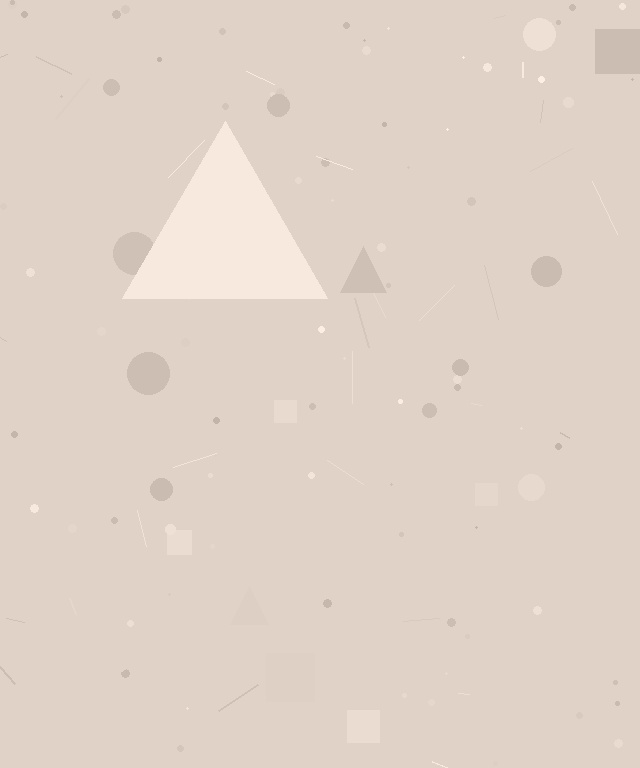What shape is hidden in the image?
A triangle is hidden in the image.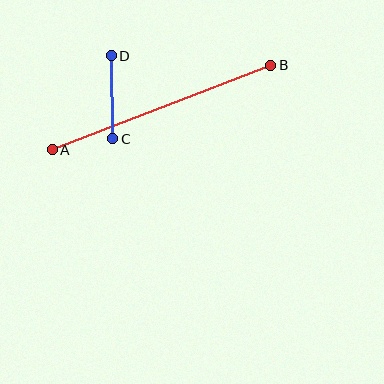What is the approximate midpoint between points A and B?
The midpoint is at approximately (161, 107) pixels.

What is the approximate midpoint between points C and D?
The midpoint is at approximately (112, 97) pixels.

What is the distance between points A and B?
The distance is approximately 234 pixels.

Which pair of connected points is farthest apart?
Points A and B are farthest apart.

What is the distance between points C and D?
The distance is approximately 83 pixels.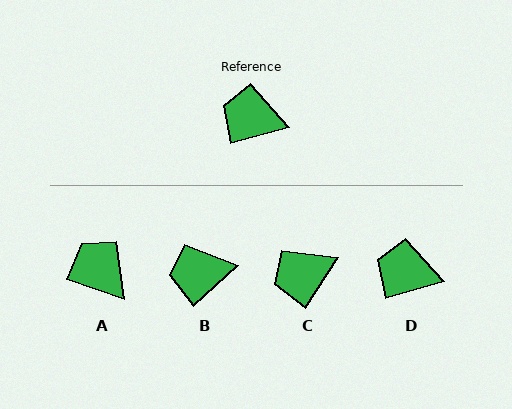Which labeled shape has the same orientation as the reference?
D.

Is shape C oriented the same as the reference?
No, it is off by about 42 degrees.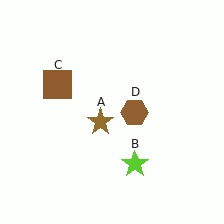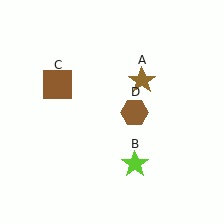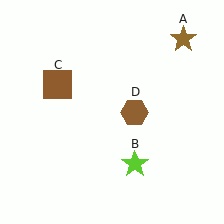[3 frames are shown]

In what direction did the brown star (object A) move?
The brown star (object A) moved up and to the right.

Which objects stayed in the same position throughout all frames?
Lime star (object B) and brown square (object C) and brown hexagon (object D) remained stationary.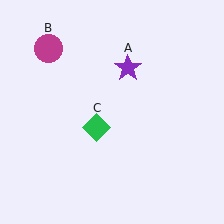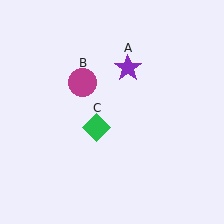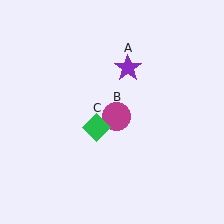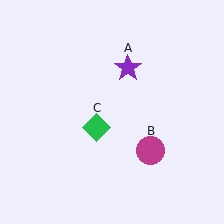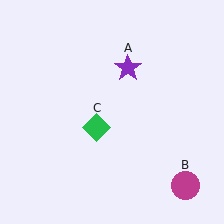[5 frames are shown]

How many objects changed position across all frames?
1 object changed position: magenta circle (object B).